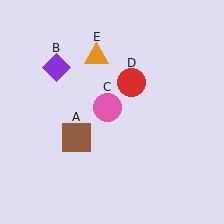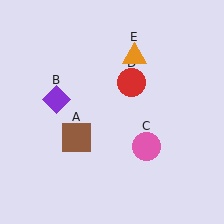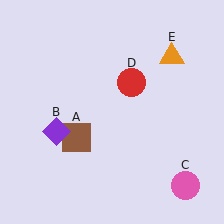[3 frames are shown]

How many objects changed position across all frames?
3 objects changed position: purple diamond (object B), pink circle (object C), orange triangle (object E).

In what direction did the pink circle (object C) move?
The pink circle (object C) moved down and to the right.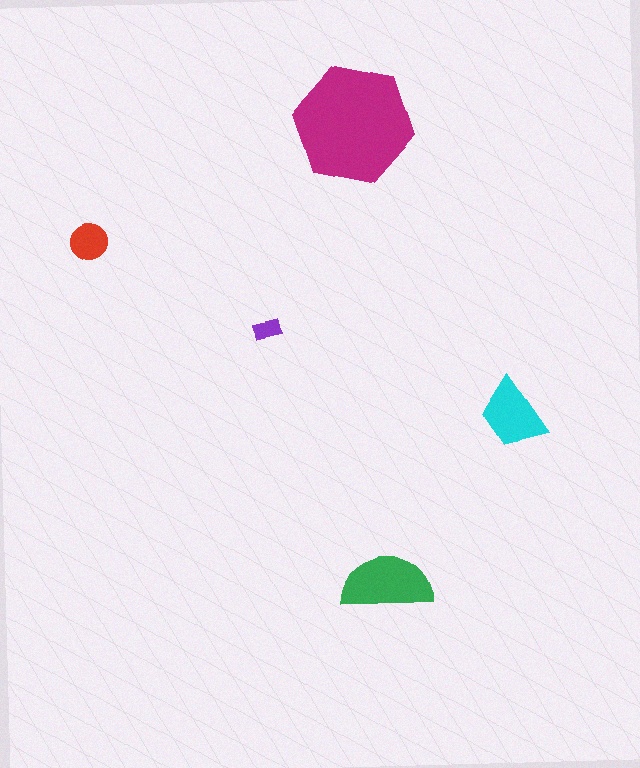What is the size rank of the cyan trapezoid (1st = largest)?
3rd.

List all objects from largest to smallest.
The magenta hexagon, the green semicircle, the cyan trapezoid, the red circle, the purple rectangle.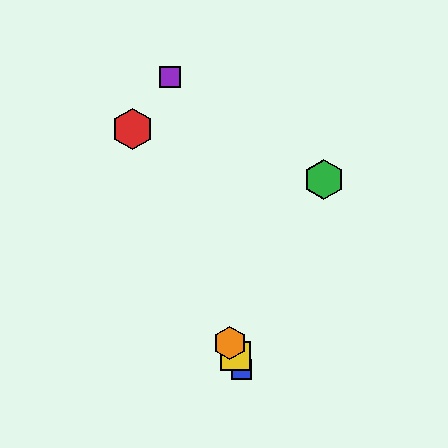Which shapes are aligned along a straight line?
The red hexagon, the blue square, the yellow square, the orange hexagon are aligned along a straight line.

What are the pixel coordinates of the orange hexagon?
The orange hexagon is at (230, 343).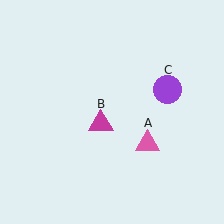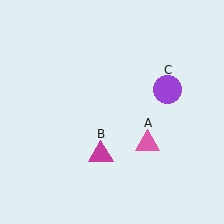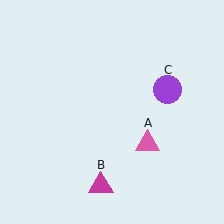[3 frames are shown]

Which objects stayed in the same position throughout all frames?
Pink triangle (object A) and purple circle (object C) remained stationary.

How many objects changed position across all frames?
1 object changed position: magenta triangle (object B).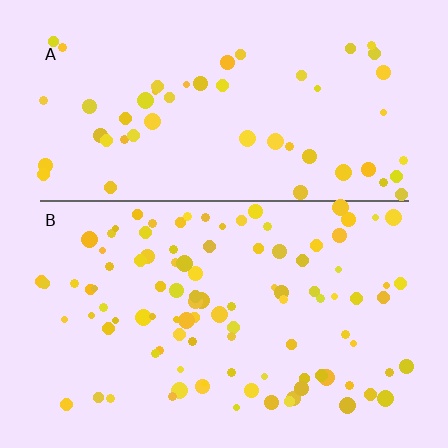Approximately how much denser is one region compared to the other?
Approximately 1.9× — region B over region A.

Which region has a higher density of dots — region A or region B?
B (the bottom).